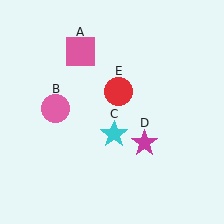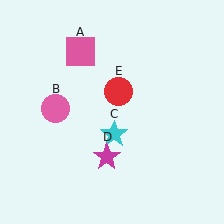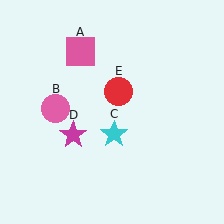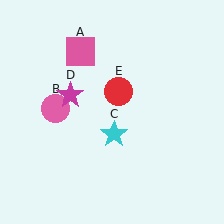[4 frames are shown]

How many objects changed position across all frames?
1 object changed position: magenta star (object D).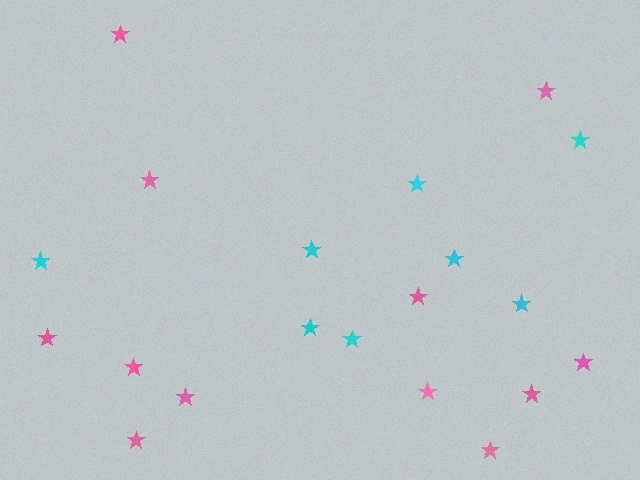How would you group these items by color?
There are 2 groups: one group of cyan stars (8) and one group of pink stars (12).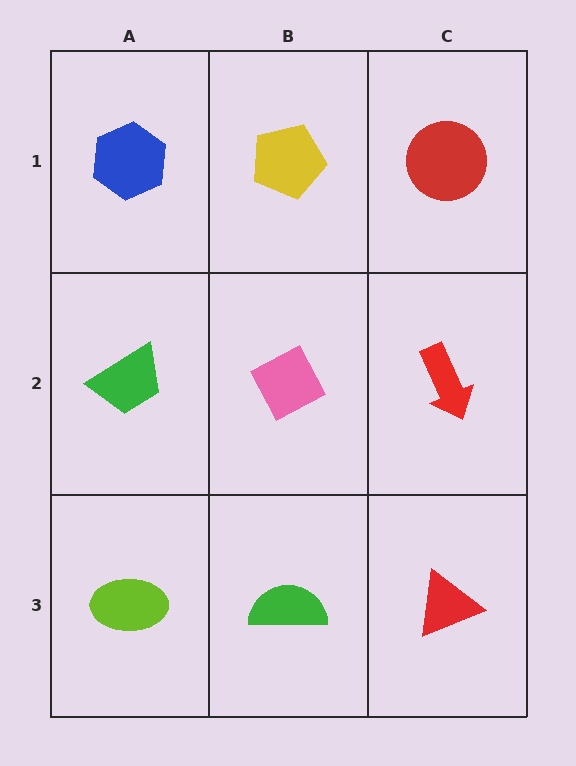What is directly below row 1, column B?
A pink diamond.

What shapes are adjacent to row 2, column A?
A blue hexagon (row 1, column A), a lime ellipse (row 3, column A), a pink diamond (row 2, column B).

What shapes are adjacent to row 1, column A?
A green trapezoid (row 2, column A), a yellow pentagon (row 1, column B).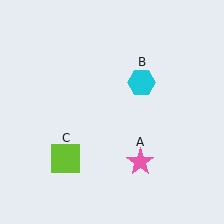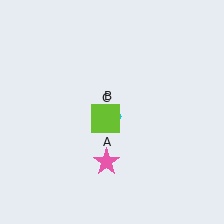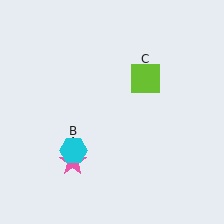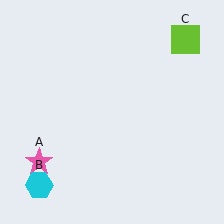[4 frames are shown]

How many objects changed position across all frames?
3 objects changed position: pink star (object A), cyan hexagon (object B), lime square (object C).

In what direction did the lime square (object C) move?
The lime square (object C) moved up and to the right.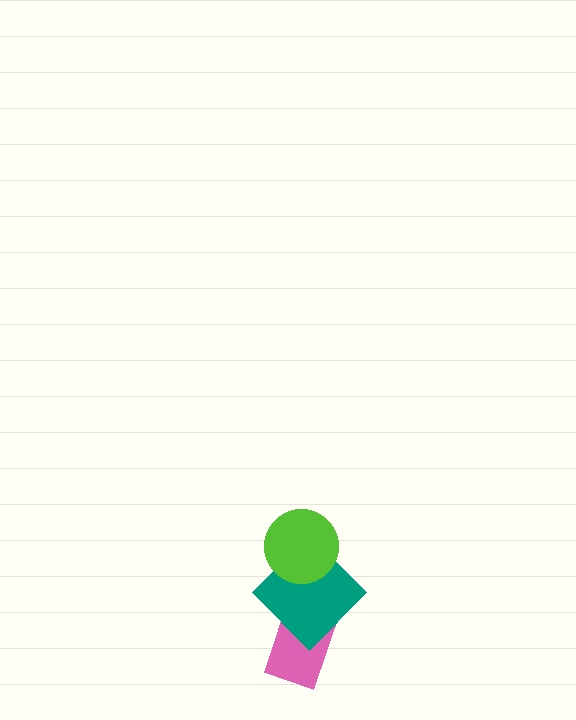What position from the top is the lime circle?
The lime circle is 1st from the top.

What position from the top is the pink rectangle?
The pink rectangle is 3rd from the top.